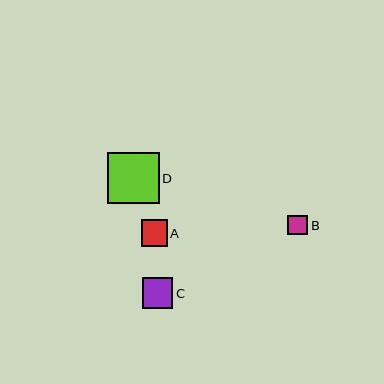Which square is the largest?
Square D is the largest with a size of approximately 51 pixels.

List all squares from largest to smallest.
From largest to smallest: D, C, A, B.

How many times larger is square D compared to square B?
Square D is approximately 2.6 times the size of square B.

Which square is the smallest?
Square B is the smallest with a size of approximately 20 pixels.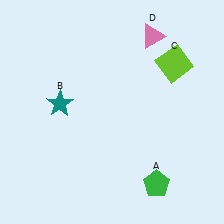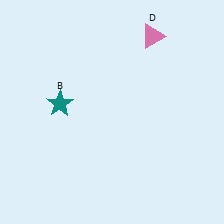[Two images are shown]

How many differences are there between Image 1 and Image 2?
There are 2 differences between the two images.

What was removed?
The lime square (C), the green pentagon (A) were removed in Image 2.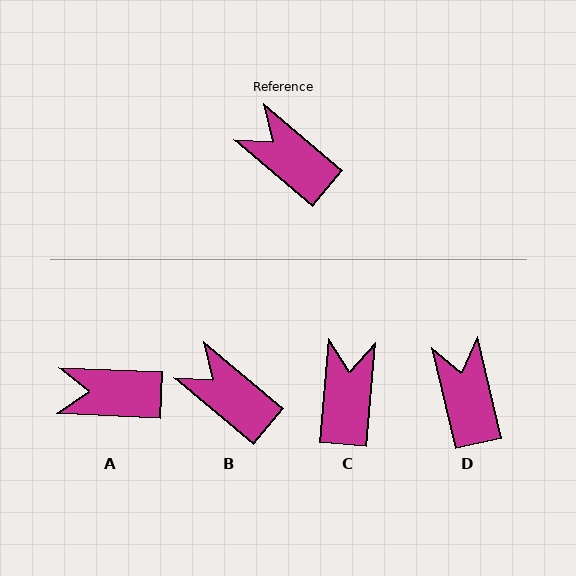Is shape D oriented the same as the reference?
No, it is off by about 37 degrees.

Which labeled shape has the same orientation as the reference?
B.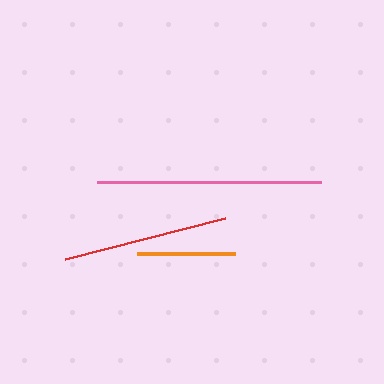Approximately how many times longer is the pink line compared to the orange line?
The pink line is approximately 2.3 times the length of the orange line.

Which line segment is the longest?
The pink line is the longest at approximately 224 pixels.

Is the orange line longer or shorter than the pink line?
The pink line is longer than the orange line.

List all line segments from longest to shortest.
From longest to shortest: pink, red, orange.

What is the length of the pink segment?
The pink segment is approximately 224 pixels long.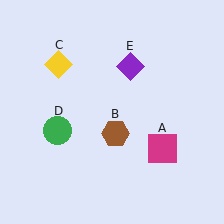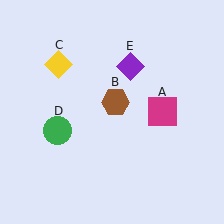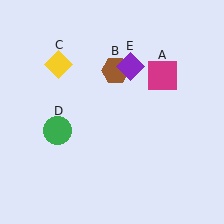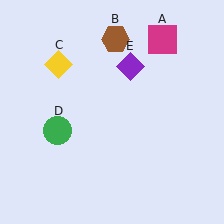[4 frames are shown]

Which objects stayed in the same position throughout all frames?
Yellow diamond (object C) and green circle (object D) and purple diamond (object E) remained stationary.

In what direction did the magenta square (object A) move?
The magenta square (object A) moved up.